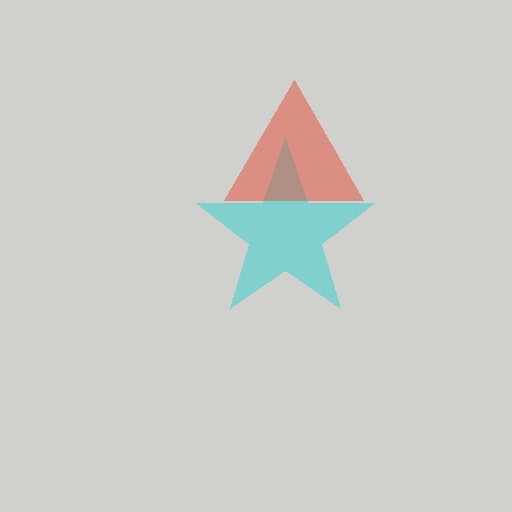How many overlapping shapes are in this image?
There are 2 overlapping shapes in the image.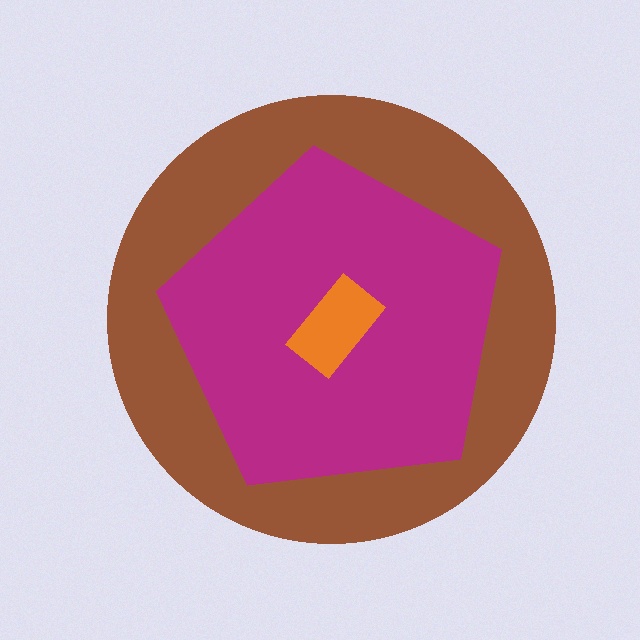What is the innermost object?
The orange rectangle.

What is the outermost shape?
The brown circle.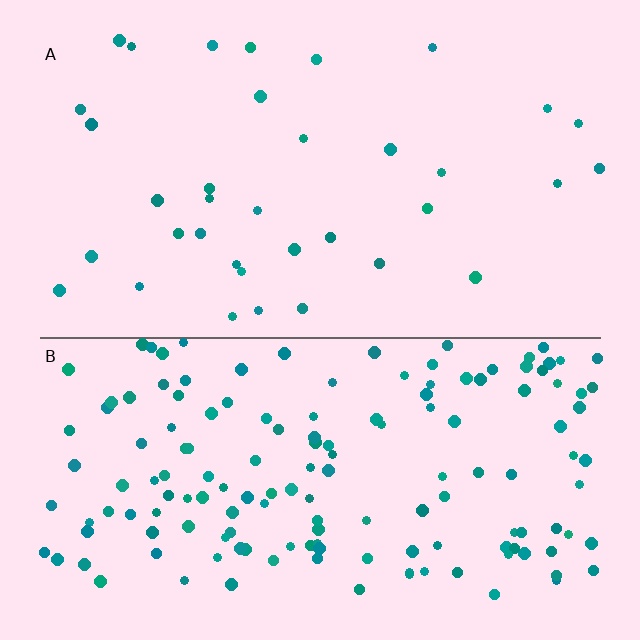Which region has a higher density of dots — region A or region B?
B (the bottom).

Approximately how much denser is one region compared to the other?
Approximately 4.2× — region B over region A.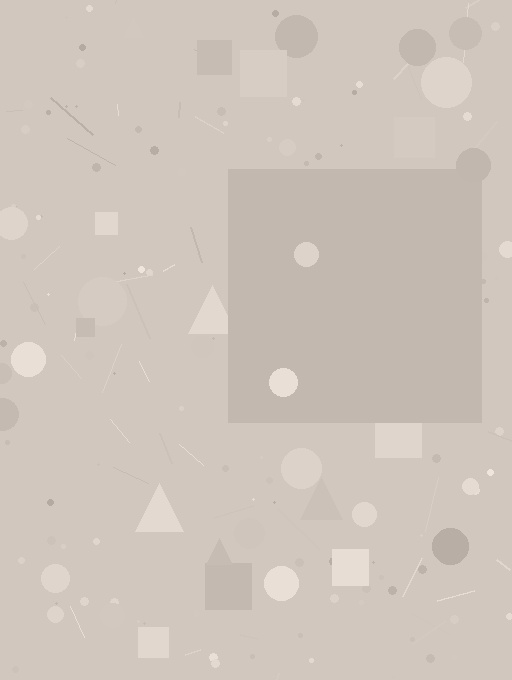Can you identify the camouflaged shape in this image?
The camouflaged shape is a square.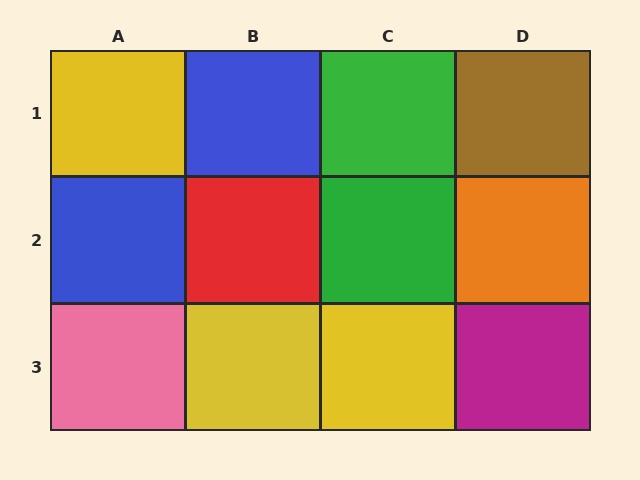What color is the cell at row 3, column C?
Yellow.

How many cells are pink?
1 cell is pink.